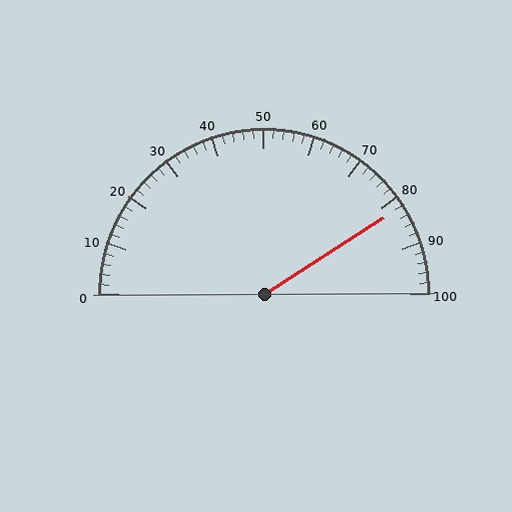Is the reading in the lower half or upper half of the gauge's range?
The reading is in the upper half of the range (0 to 100).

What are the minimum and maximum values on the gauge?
The gauge ranges from 0 to 100.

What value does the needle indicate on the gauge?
The needle indicates approximately 82.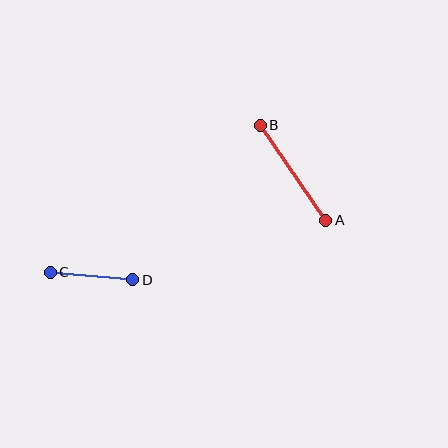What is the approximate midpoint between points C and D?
The midpoint is at approximately (91, 276) pixels.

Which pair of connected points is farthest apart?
Points A and B are farthest apart.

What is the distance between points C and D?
The distance is approximately 83 pixels.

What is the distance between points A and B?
The distance is approximately 115 pixels.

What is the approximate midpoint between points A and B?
The midpoint is at approximately (293, 173) pixels.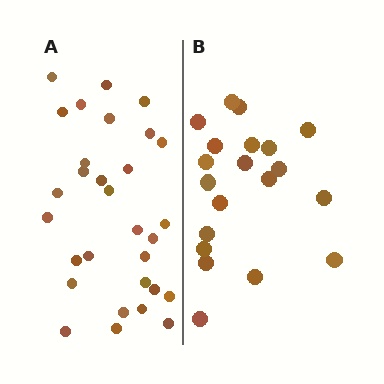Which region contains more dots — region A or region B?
Region A (the left region) has more dots.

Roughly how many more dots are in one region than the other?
Region A has roughly 10 or so more dots than region B.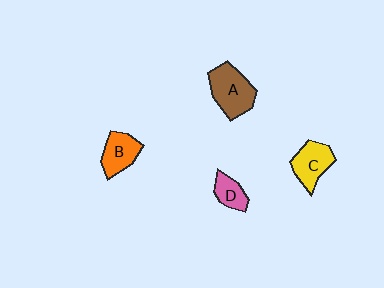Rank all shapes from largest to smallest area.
From largest to smallest: A (brown), C (yellow), B (orange), D (pink).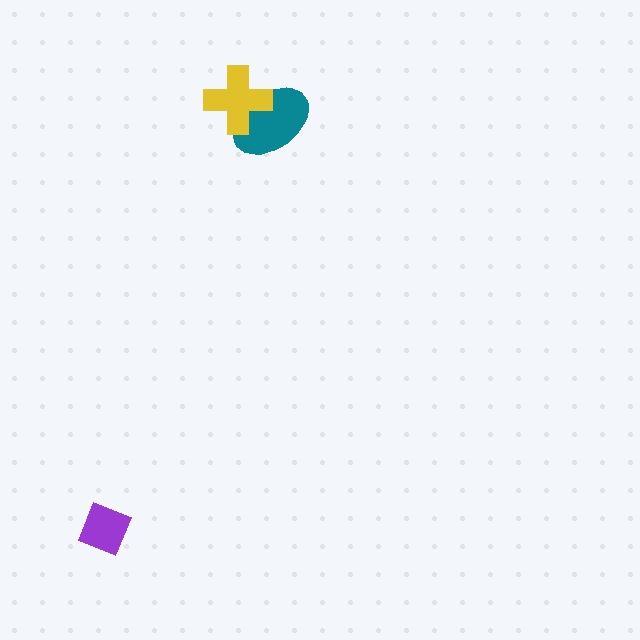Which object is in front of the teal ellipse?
The yellow cross is in front of the teal ellipse.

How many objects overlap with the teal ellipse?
1 object overlaps with the teal ellipse.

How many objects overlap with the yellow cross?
1 object overlaps with the yellow cross.